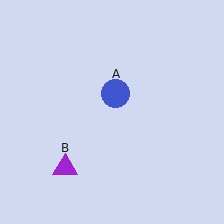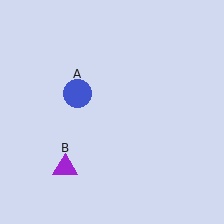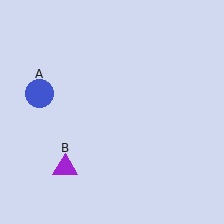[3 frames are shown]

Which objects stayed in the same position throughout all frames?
Purple triangle (object B) remained stationary.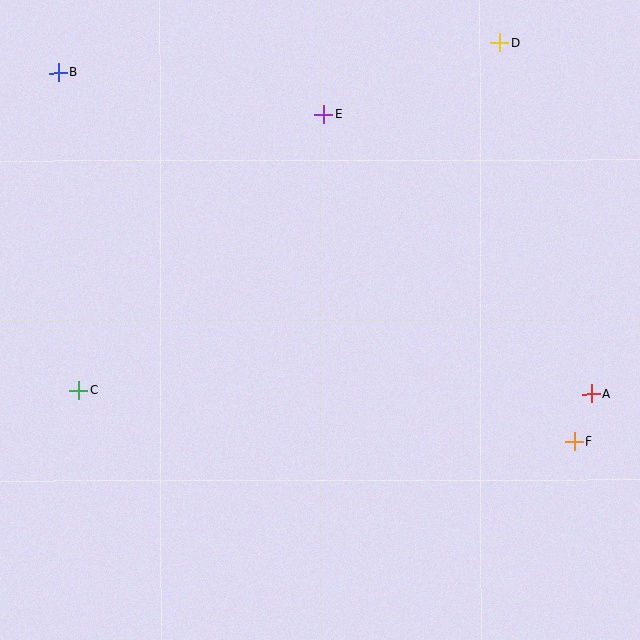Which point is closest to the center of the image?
Point E at (323, 114) is closest to the center.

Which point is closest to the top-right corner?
Point D is closest to the top-right corner.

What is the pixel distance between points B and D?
The distance between B and D is 443 pixels.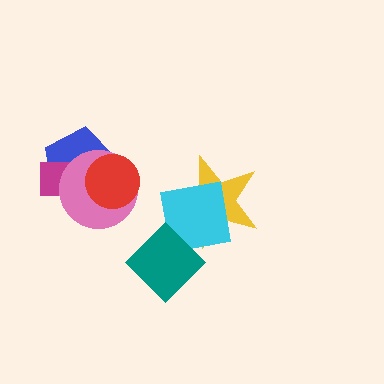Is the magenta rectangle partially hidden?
Yes, it is partially covered by another shape.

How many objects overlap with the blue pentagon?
3 objects overlap with the blue pentagon.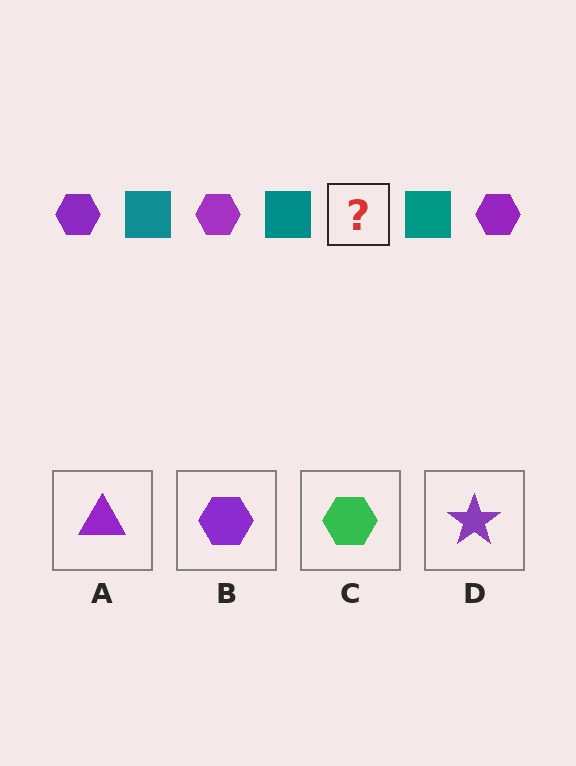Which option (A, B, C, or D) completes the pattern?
B.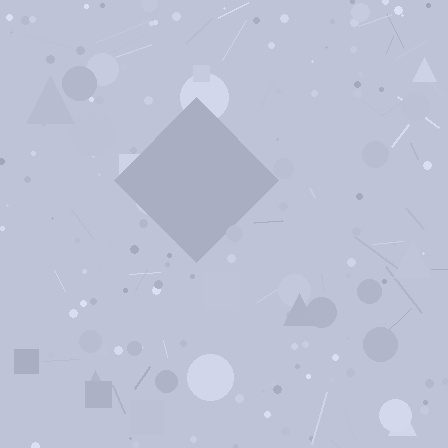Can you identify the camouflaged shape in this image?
The camouflaged shape is a diamond.